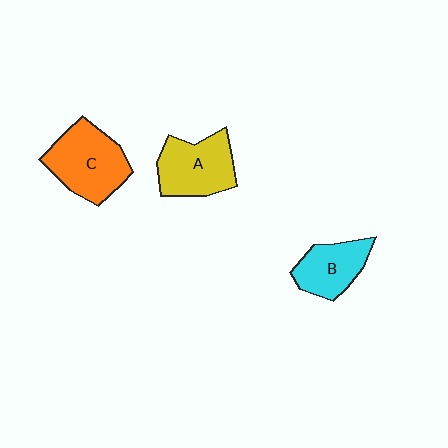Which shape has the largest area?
Shape C (orange).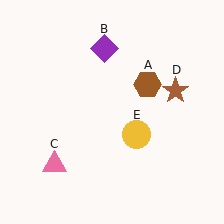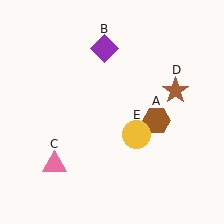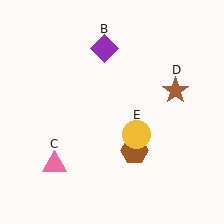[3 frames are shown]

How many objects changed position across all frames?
1 object changed position: brown hexagon (object A).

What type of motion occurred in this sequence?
The brown hexagon (object A) rotated clockwise around the center of the scene.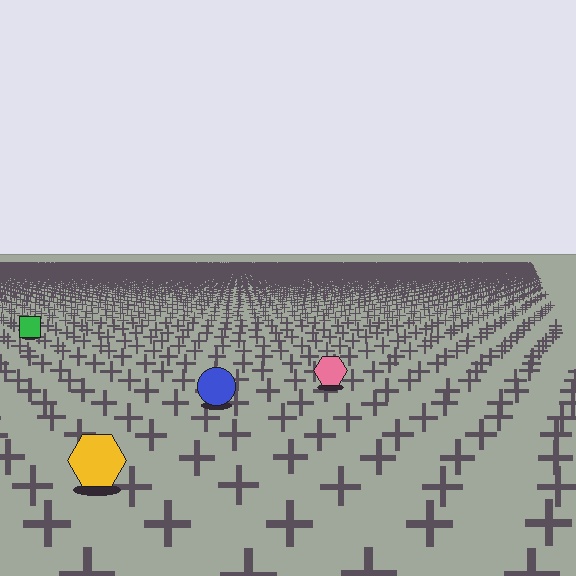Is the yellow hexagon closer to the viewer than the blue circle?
Yes. The yellow hexagon is closer — you can tell from the texture gradient: the ground texture is coarser near it.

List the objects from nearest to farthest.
From nearest to farthest: the yellow hexagon, the blue circle, the pink hexagon, the green square.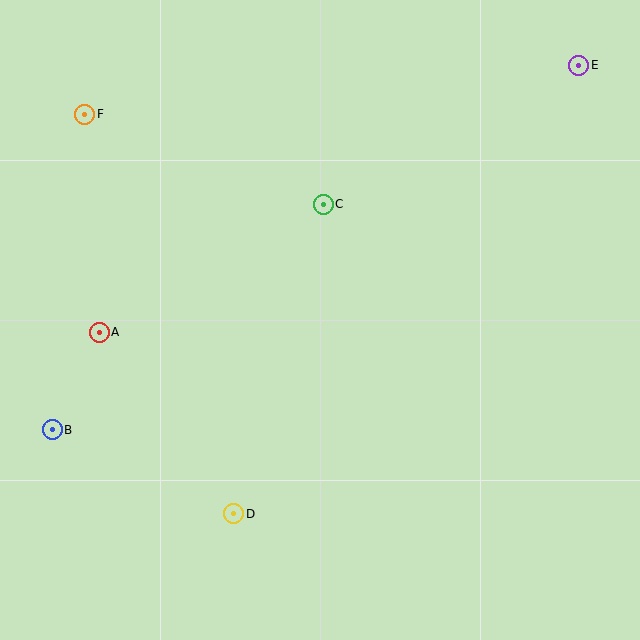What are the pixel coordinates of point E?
Point E is at (579, 65).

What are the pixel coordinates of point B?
Point B is at (52, 430).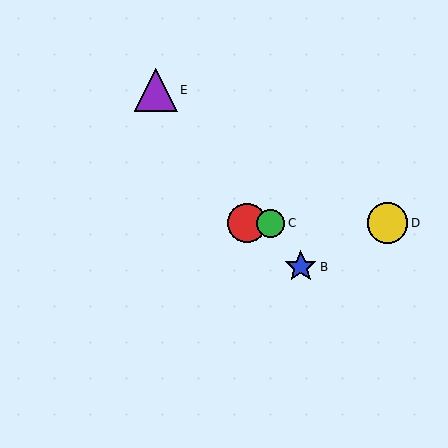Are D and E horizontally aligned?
No, D is at y≈223 and E is at y≈90.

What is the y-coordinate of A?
Object A is at y≈223.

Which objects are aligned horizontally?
Objects A, C, D are aligned horizontally.